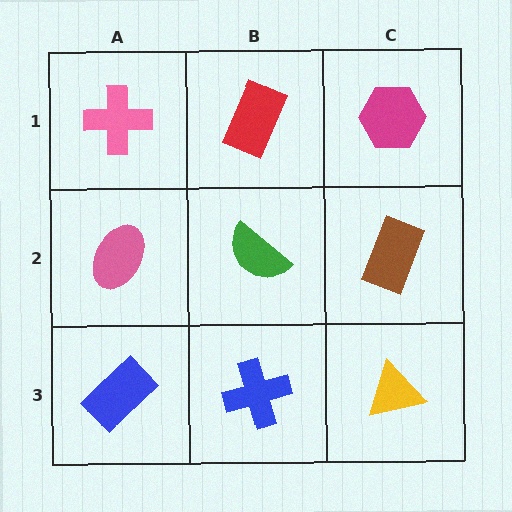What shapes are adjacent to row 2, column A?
A pink cross (row 1, column A), a blue rectangle (row 3, column A), a green semicircle (row 2, column B).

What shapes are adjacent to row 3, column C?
A brown rectangle (row 2, column C), a blue cross (row 3, column B).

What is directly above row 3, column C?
A brown rectangle.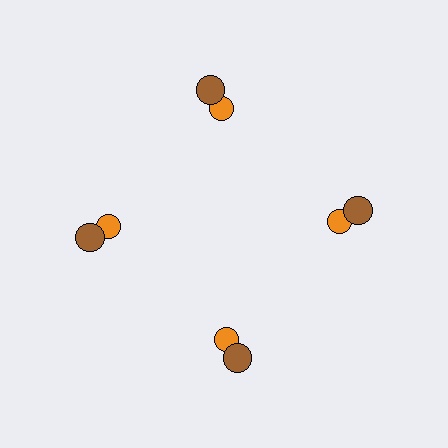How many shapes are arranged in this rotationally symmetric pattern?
There are 8 shapes, arranged in 4 groups of 2.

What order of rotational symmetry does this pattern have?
This pattern has 4-fold rotational symmetry.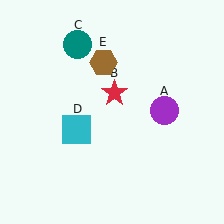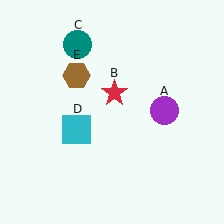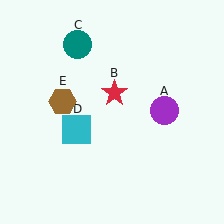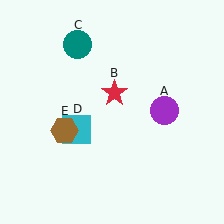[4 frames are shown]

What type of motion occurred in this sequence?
The brown hexagon (object E) rotated counterclockwise around the center of the scene.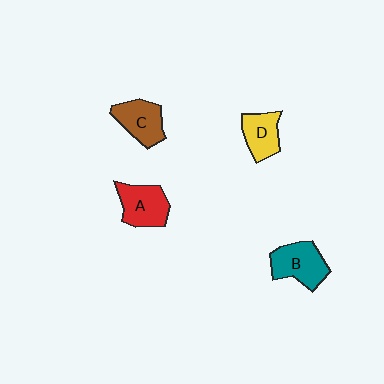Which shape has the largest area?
Shape B (teal).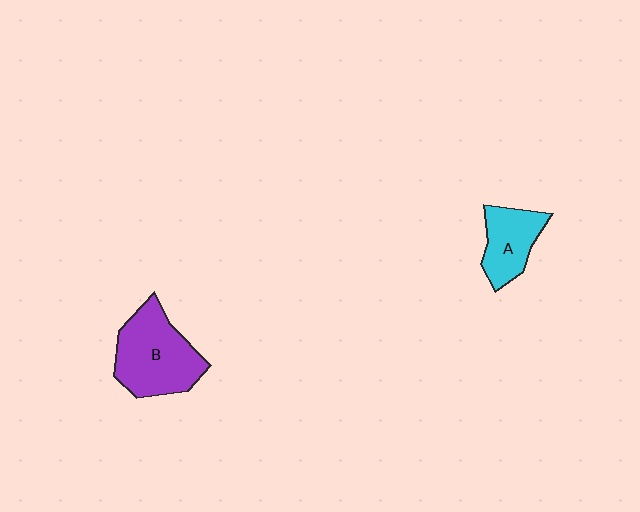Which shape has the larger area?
Shape B (purple).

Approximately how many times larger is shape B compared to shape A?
Approximately 1.7 times.